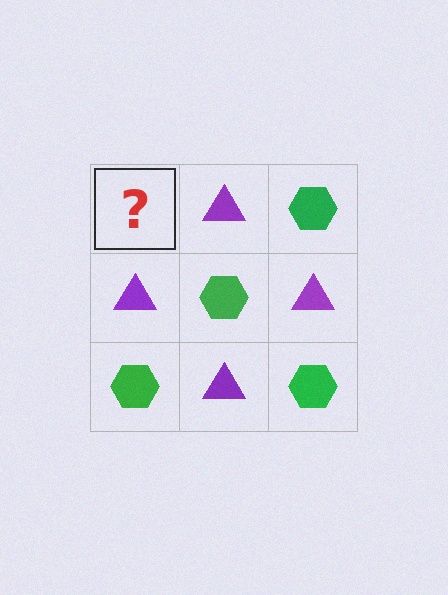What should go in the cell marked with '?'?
The missing cell should contain a green hexagon.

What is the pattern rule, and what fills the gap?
The rule is that it alternates green hexagon and purple triangle in a checkerboard pattern. The gap should be filled with a green hexagon.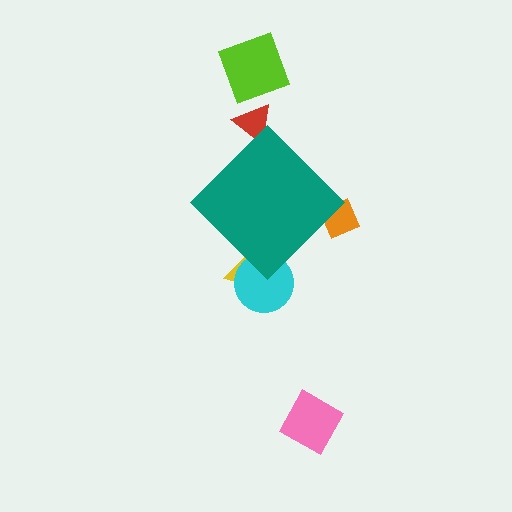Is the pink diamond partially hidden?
No, the pink diamond is fully visible.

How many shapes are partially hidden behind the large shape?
4 shapes are partially hidden.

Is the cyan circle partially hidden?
Yes, the cyan circle is partially hidden behind the teal diamond.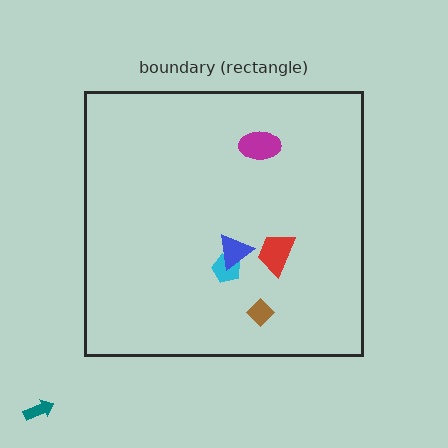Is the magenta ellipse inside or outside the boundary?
Inside.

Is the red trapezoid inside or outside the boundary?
Inside.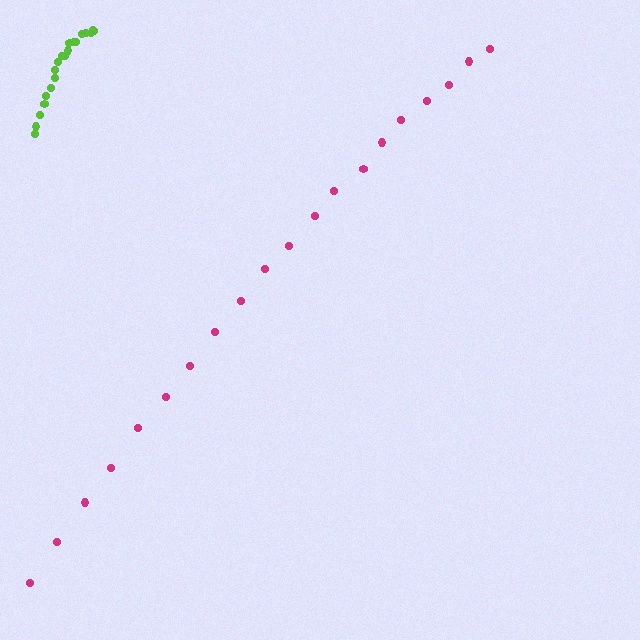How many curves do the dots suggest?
There are 2 distinct paths.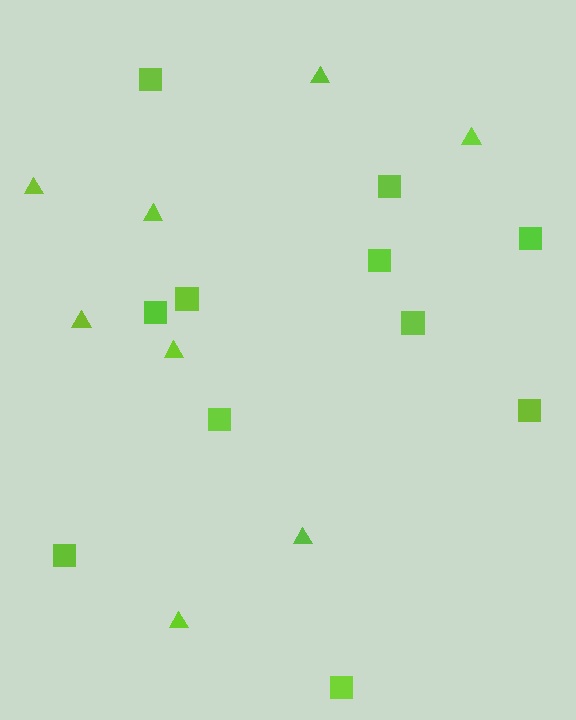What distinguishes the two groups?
There are 2 groups: one group of triangles (8) and one group of squares (11).